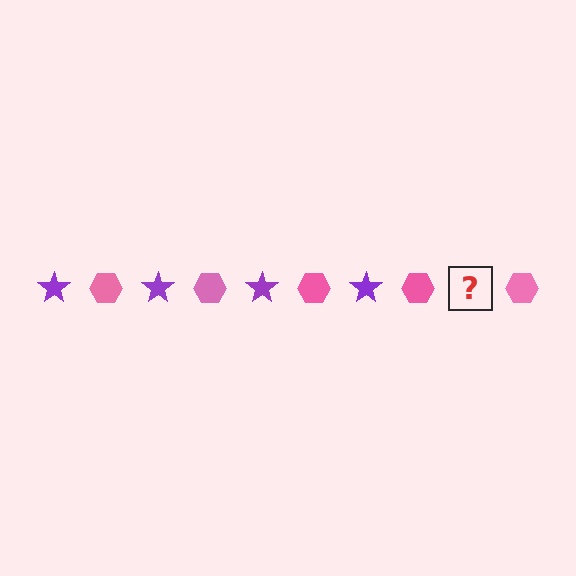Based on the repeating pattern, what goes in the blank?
The blank should be a purple star.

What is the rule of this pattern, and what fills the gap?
The rule is that the pattern alternates between purple star and pink hexagon. The gap should be filled with a purple star.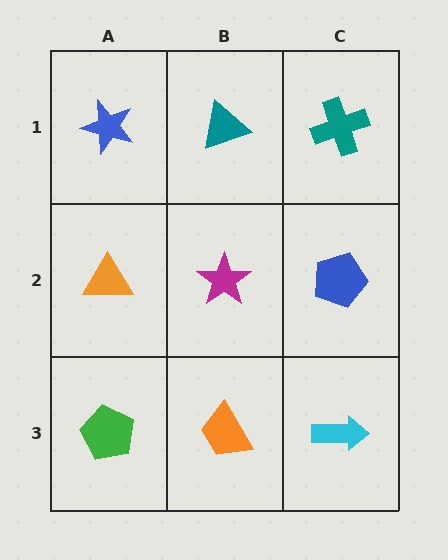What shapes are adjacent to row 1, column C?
A blue pentagon (row 2, column C), a teal triangle (row 1, column B).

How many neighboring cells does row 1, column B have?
3.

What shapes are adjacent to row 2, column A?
A blue star (row 1, column A), a green pentagon (row 3, column A), a magenta star (row 2, column B).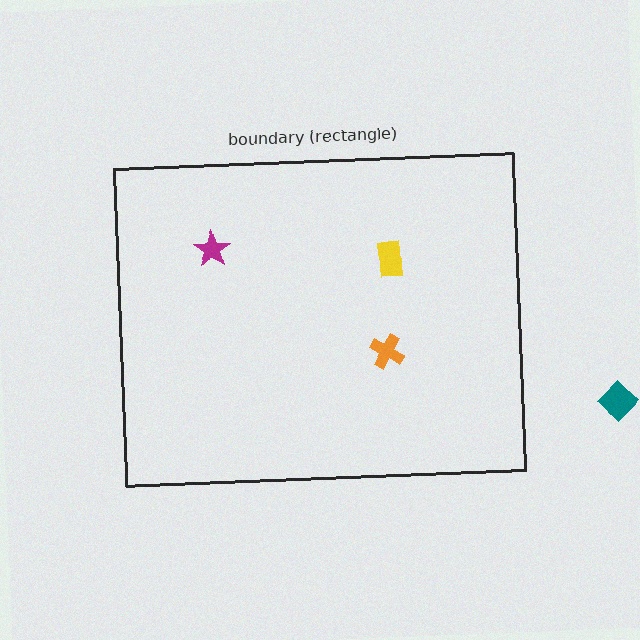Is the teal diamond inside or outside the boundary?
Outside.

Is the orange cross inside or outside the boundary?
Inside.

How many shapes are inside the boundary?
3 inside, 1 outside.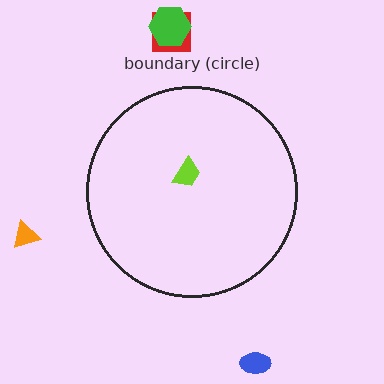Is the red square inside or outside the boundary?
Outside.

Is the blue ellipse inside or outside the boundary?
Outside.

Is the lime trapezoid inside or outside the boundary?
Inside.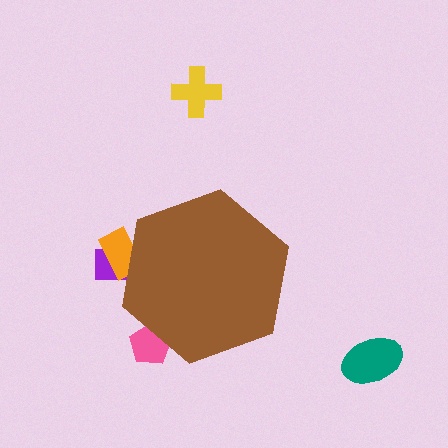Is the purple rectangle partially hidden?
Yes, the purple rectangle is partially hidden behind the brown hexagon.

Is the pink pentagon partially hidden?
Yes, the pink pentagon is partially hidden behind the brown hexagon.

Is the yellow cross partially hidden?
No, the yellow cross is fully visible.